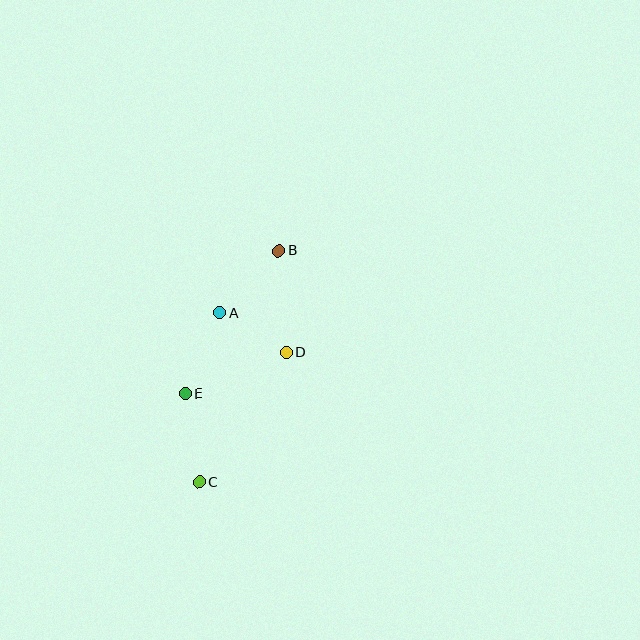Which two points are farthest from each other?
Points B and C are farthest from each other.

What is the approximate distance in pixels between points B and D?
The distance between B and D is approximately 102 pixels.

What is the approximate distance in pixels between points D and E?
The distance between D and E is approximately 109 pixels.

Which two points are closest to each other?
Points A and D are closest to each other.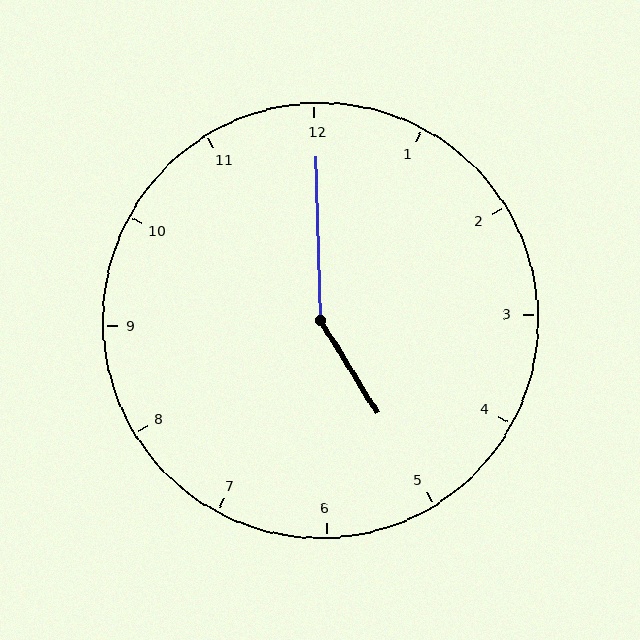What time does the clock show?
5:00.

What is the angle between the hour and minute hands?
Approximately 150 degrees.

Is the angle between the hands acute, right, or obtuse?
It is obtuse.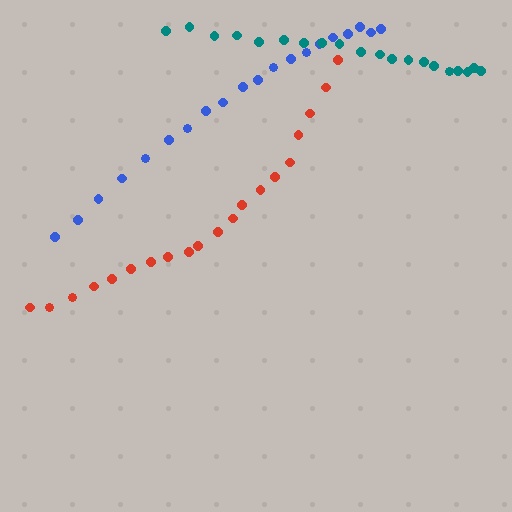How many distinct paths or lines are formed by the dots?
There are 3 distinct paths.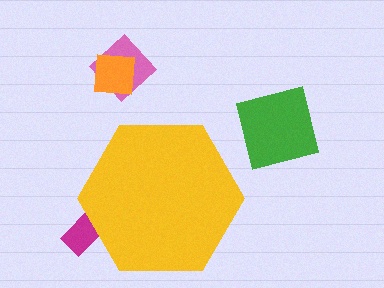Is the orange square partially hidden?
No, the orange square is fully visible.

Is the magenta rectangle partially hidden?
Yes, the magenta rectangle is partially hidden behind the yellow hexagon.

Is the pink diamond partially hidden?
No, the pink diamond is fully visible.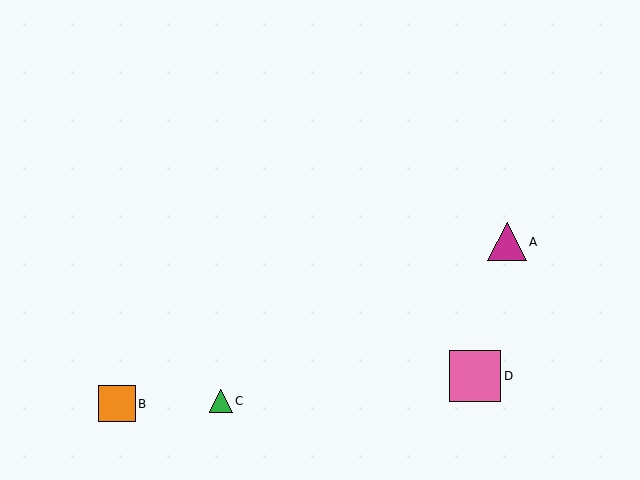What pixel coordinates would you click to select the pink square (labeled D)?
Click at (475, 376) to select the pink square D.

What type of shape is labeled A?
Shape A is a magenta triangle.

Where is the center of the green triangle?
The center of the green triangle is at (221, 401).